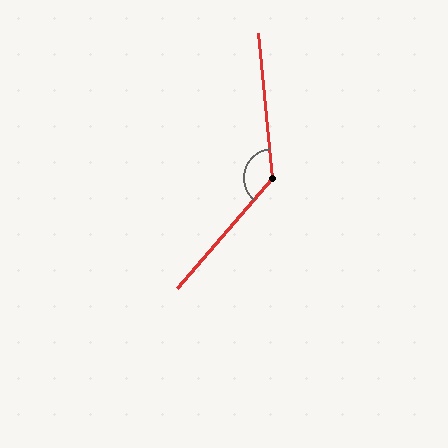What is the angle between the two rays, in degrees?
Approximately 133 degrees.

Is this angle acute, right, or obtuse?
It is obtuse.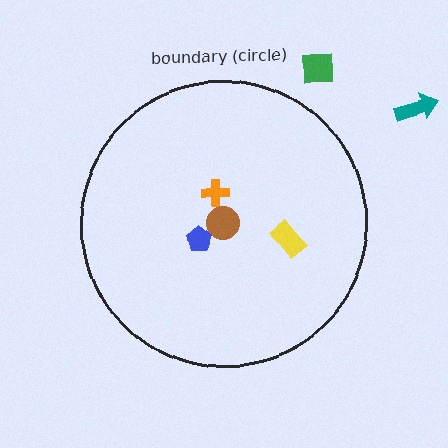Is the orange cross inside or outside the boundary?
Inside.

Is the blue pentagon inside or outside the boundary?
Inside.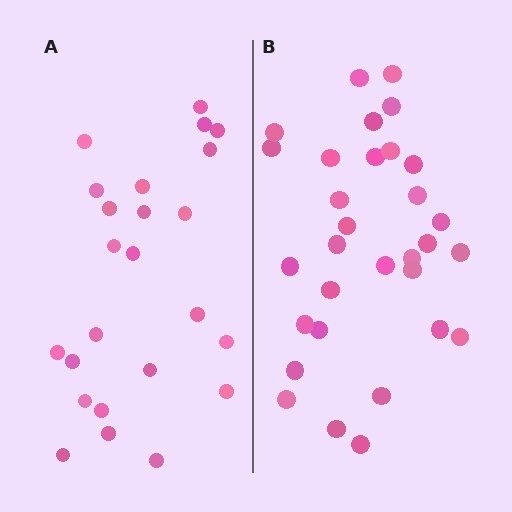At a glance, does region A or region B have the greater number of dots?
Region B (the right region) has more dots.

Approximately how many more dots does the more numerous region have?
Region B has roughly 8 or so more dots than region A.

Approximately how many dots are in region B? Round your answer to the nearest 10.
About 30 dots. (The exact count is 31, which rounds to 30.)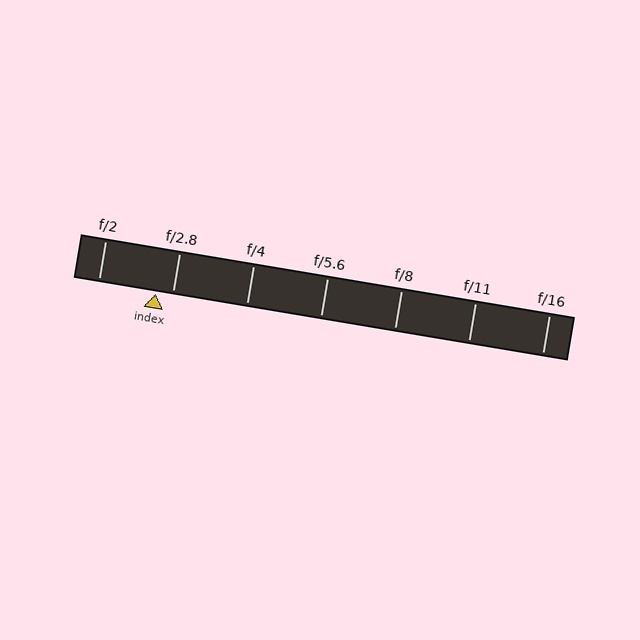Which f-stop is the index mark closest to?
The index mark is closest to f/2.8.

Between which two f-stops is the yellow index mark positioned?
The index mark is between f/2 and f/2.8.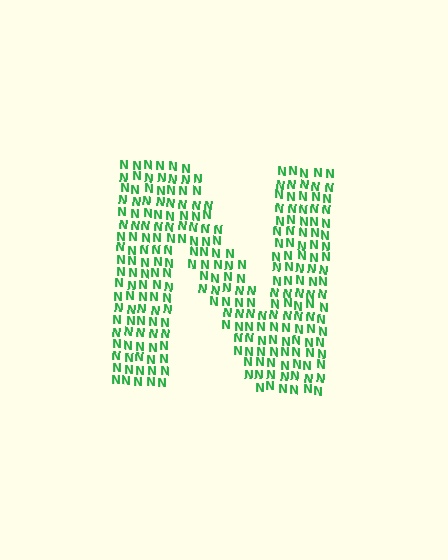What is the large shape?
The large shape is the letter N.